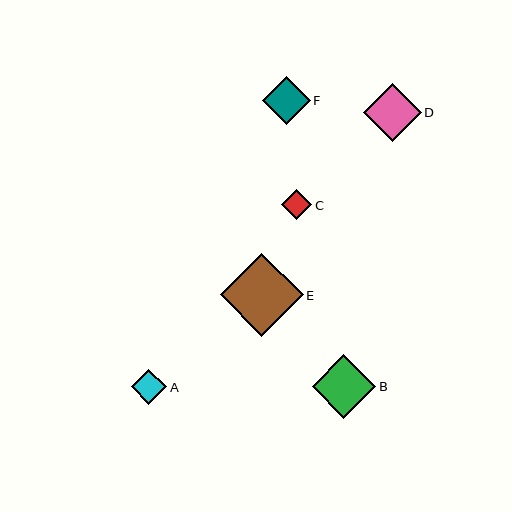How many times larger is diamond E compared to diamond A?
Diamond E is approximately 2.3 times the size of diamond A.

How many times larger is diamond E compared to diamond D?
Diamond E is approximately 1.4 times the size of diamond D.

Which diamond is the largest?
Diamond E is the largest with a size of approximately 83 pixels.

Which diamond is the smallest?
Diamond C is the smallest with a size of approximately 30 pixels.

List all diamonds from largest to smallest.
From largest to smallest: E, B, D, F, A, C.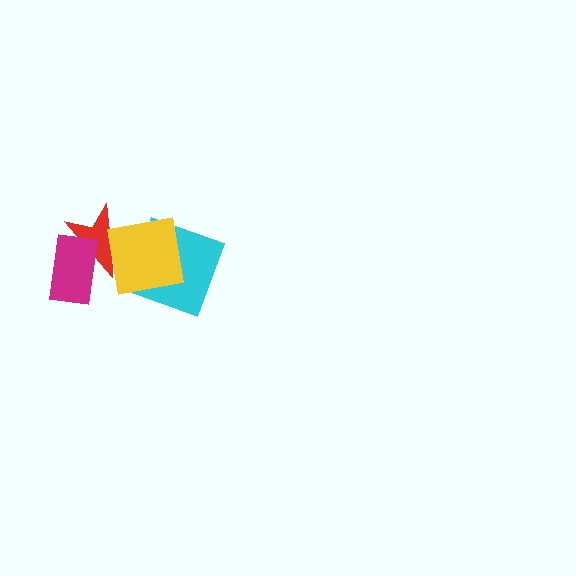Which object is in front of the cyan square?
The yellow square is in front of the cyan square.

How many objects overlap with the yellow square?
2 objects overlap with the yellow square.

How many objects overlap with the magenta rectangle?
1 object overlaps with the magenta rectangle.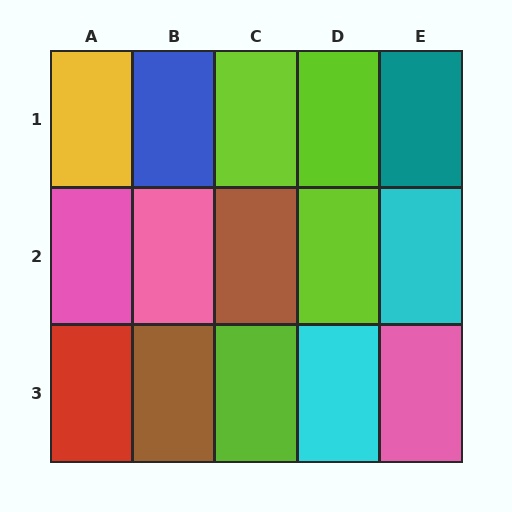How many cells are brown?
2 cells are brown.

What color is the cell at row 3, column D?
Cyan.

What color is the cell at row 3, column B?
Brown.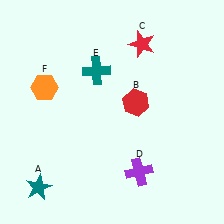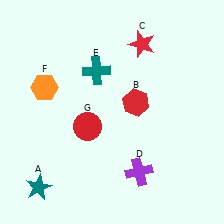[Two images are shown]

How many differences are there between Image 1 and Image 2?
There is 1 difference between the two images.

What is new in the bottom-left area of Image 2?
A red circle (G) was added in the bottom-left area of Image 2.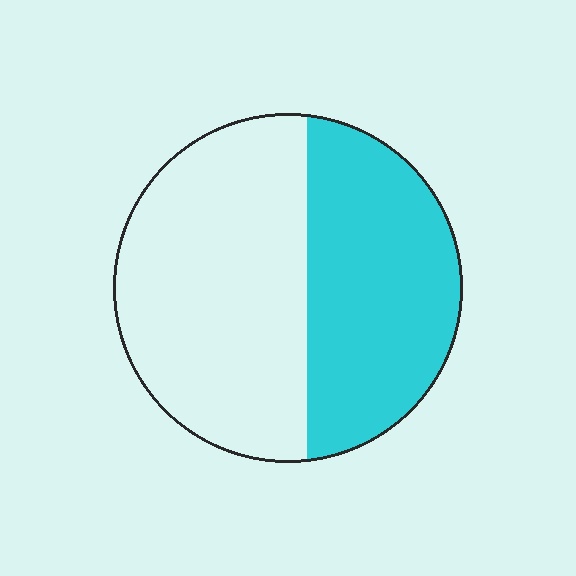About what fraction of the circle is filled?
About two fifths (2/5).